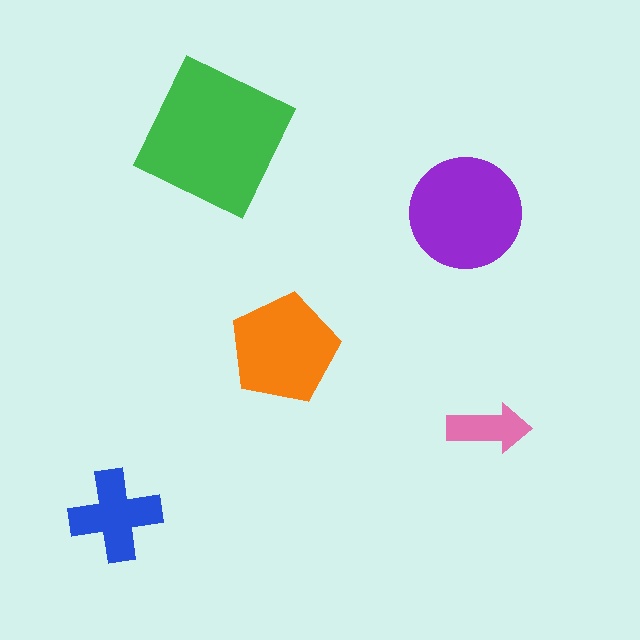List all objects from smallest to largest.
The pink arrow, the blue cross, the orange pentagon, the purple circle, the green square.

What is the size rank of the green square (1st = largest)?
1st.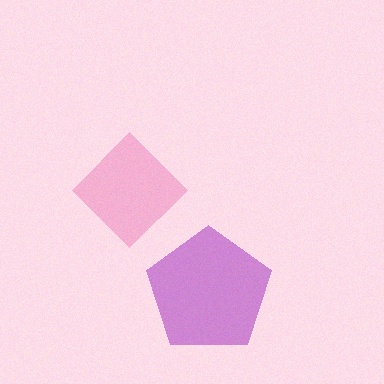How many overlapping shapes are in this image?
There are 2 overlapping shapes in the image.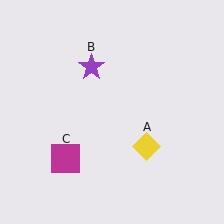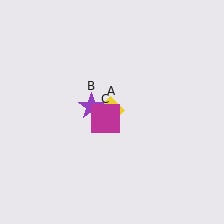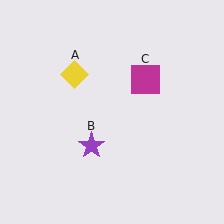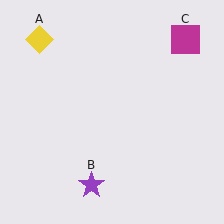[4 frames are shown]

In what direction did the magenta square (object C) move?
The magenta square (object C) moved up and to the right.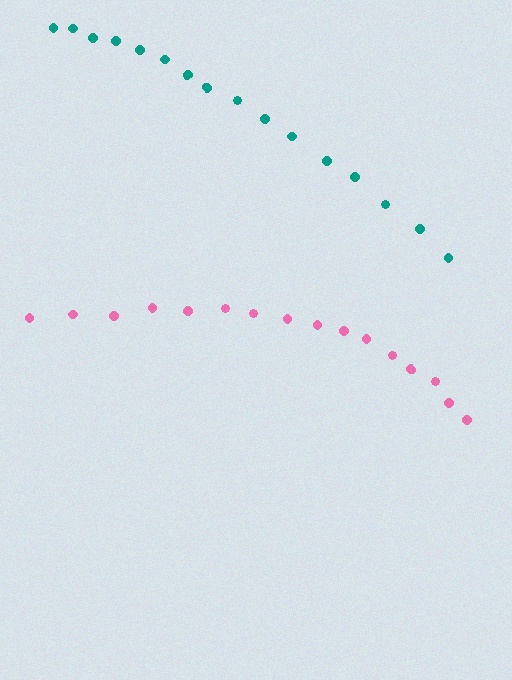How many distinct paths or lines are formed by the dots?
There are 2 distinct paths.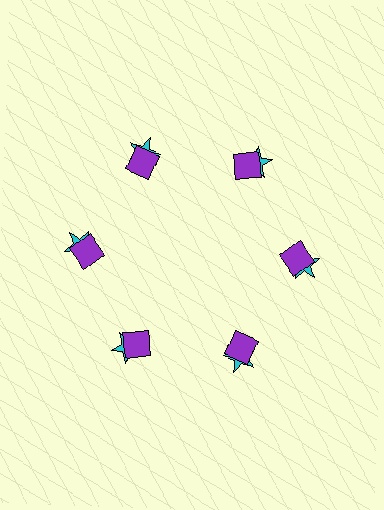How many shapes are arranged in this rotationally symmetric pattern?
There are 12 shapes, arranged in 6 groups of 2.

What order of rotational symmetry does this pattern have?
This pattern has 6-fold rotational symmetry.